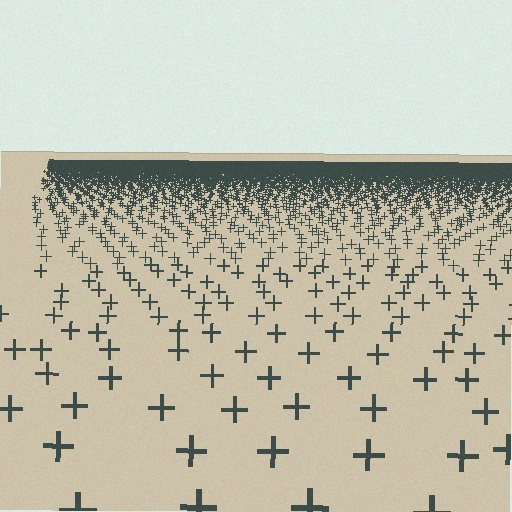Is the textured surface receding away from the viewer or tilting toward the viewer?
The surface is receding away from the viewer. Texture elements get smaller and denser toward the top.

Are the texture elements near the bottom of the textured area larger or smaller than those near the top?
Larger. Near the bottom, elements are closer to the viewer and appear at a bigger on-screen size.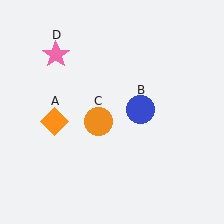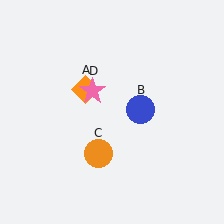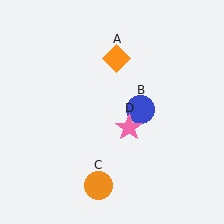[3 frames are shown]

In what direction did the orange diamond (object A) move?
The orange diamond (object A) moved up and to the right.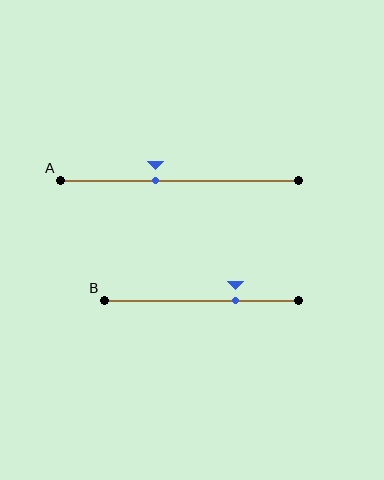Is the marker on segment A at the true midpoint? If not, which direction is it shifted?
No, the marker on segment A is shifted to the left by about 10% of the segment length.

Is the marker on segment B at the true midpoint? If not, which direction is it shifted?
No, the marker on segment B is shifted to the right by about 17% of the segment length.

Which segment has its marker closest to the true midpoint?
Segment A has its marker closest to the true midpoint.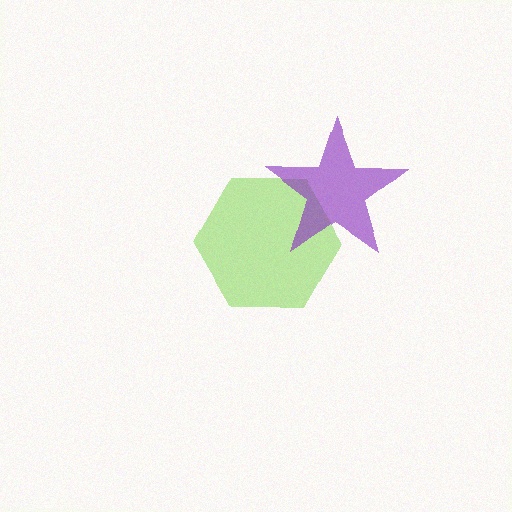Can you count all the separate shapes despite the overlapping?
Yes, there are 2 separate shapes.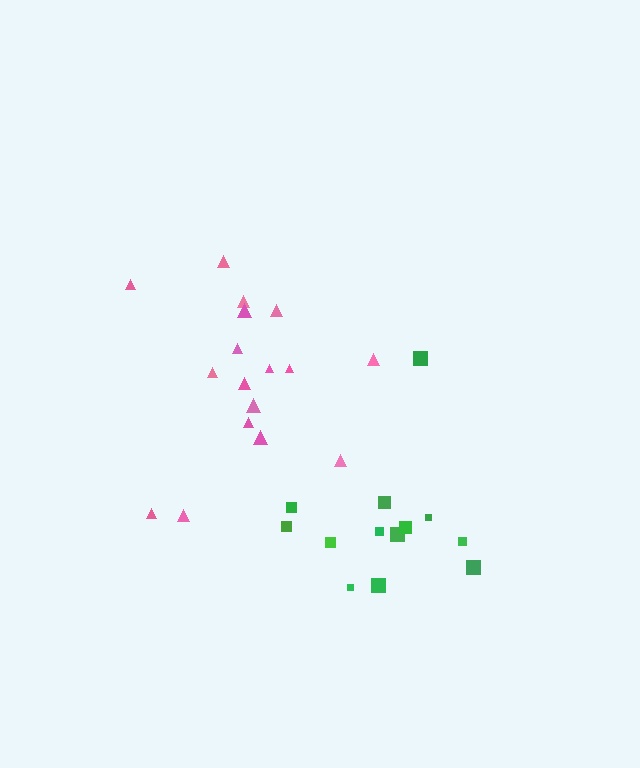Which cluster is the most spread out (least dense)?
Green.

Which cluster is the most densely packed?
Pink.